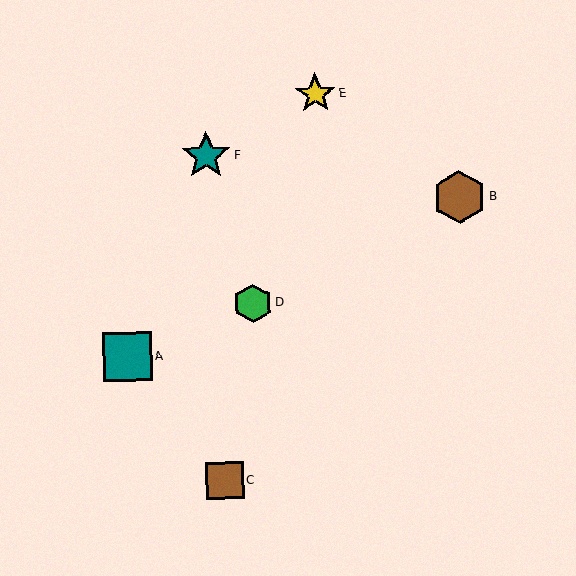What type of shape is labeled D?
Shape D is a green hexagon.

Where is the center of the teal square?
The center of the teal square is at (128, 357).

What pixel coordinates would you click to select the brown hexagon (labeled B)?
Click at (459, 197) to select the brown hexagon B.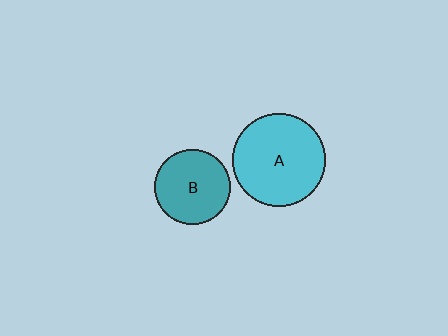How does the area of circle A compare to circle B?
Approximately 1.5 times.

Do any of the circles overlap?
No, none of the circles overlap.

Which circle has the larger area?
Circle A (cyan).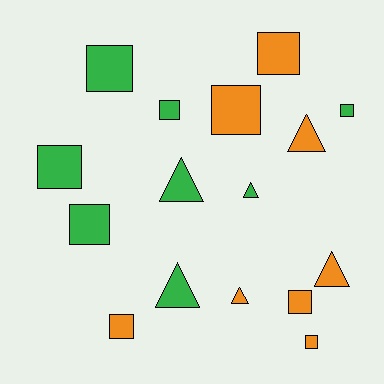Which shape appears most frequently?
Square, with 10 objects.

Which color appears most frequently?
Orange, with 8 objects.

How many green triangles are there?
There are 3 green triangles.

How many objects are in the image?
There are 16 objects.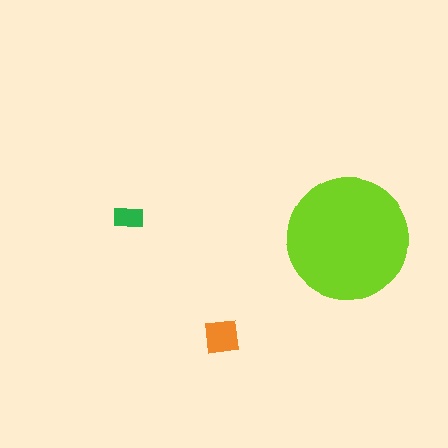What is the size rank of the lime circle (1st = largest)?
1st.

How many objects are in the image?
There are 3 objects in the image.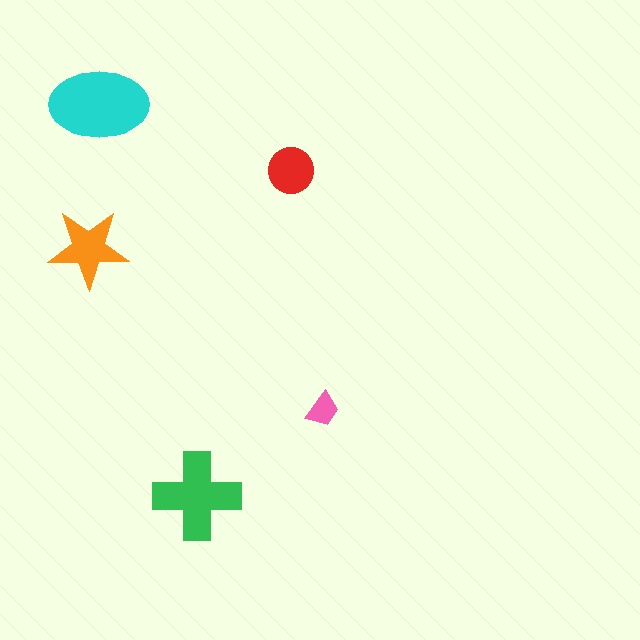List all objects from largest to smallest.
The cyan ellipse, the green cross, the orange star, the red circle, the pink trapezoid.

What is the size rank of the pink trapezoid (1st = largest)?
5th.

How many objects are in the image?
There are 5 objects in the image.